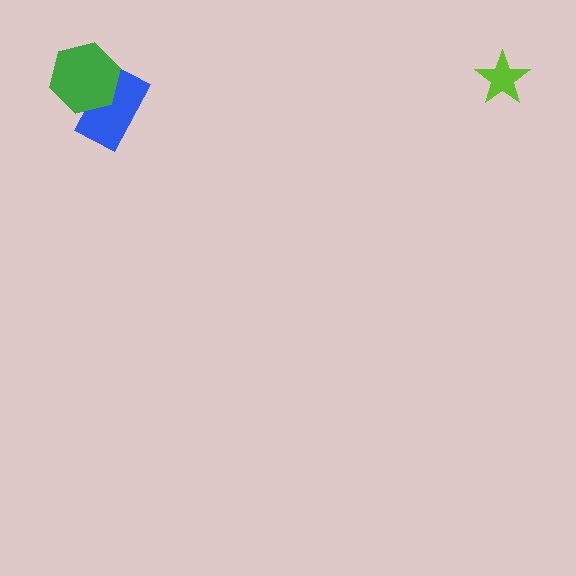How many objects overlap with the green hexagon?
1 object overlaps with the green hexagon.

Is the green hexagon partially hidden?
No, no other shape covers it.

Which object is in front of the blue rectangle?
The green hexagon is in front of the blue rectangle.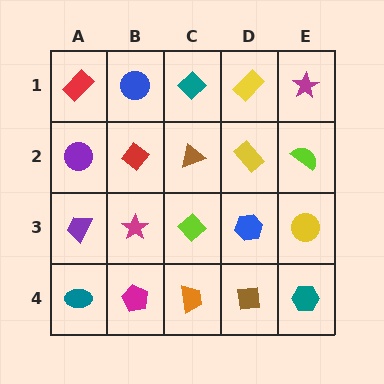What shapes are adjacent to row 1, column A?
A purple circle (row 2, column A), a blue circle (row 1, column B).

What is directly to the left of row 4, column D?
An orange trapezoid.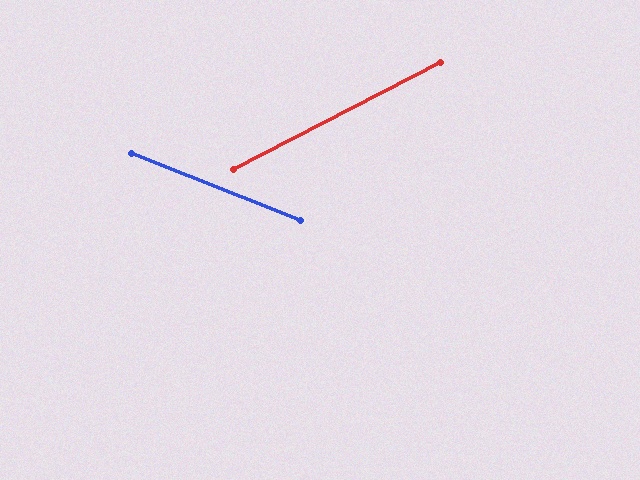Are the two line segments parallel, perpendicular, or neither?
Neither parallel nor perpendicular — they differ by about 49°.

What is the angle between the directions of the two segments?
Approximately 49 degrees.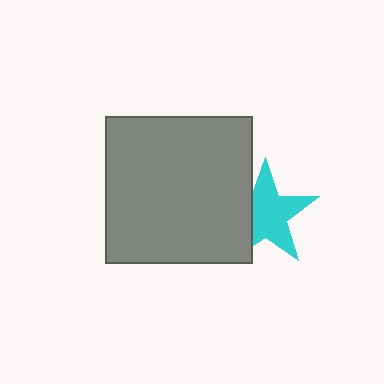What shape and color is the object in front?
The object in front is a gray square.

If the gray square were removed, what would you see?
You would see the complete cyan star.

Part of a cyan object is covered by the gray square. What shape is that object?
It is a star.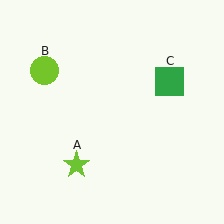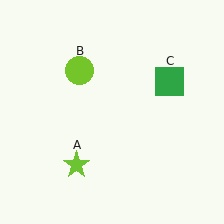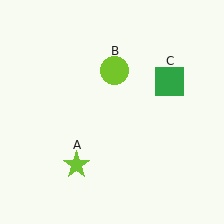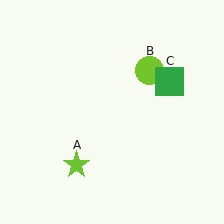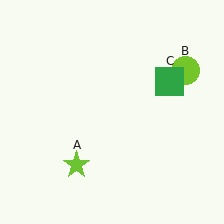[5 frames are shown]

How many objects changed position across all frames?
1 object changed position: lime circle (object B).